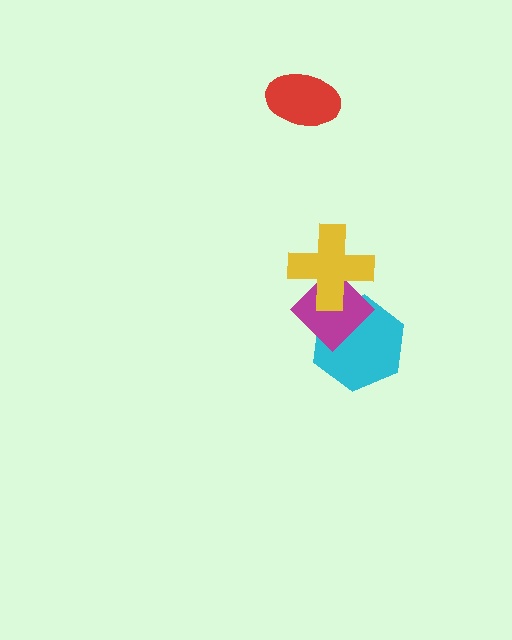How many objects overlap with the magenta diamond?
2 objects overlap with the magenta diamond.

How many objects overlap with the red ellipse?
0 objects overlap with the red ellipse.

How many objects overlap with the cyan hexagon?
2 objects overlap with the cyan hexagon.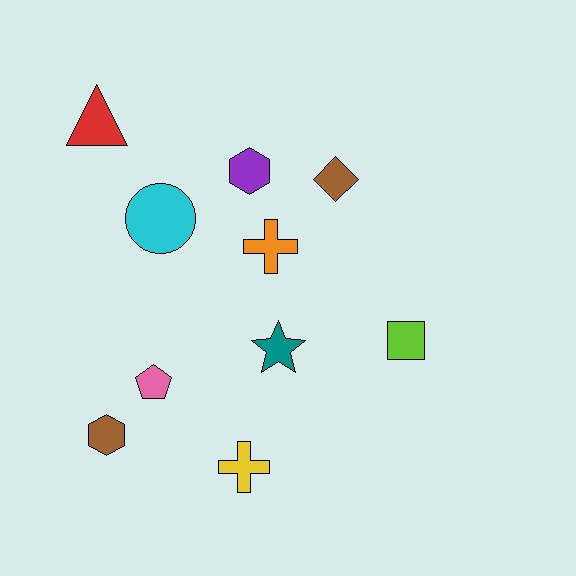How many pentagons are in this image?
There is 1 pentagon.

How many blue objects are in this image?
There are no blue objects.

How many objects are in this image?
There are 10 objects.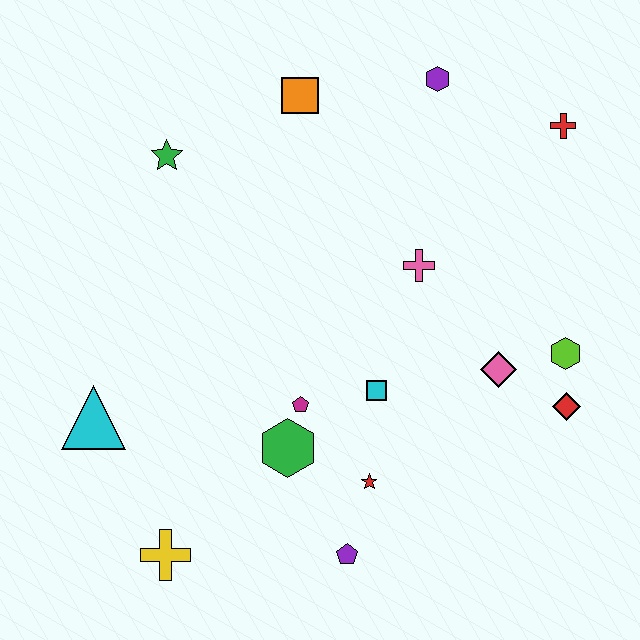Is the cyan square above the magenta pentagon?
Yes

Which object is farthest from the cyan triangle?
The red cross is farthest from the cyan triangle.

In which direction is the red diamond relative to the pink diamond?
The red diamond is to the right of the pink diamond.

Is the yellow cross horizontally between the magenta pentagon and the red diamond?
No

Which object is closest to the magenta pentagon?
The green hexagon is closest to the magenta pentagon.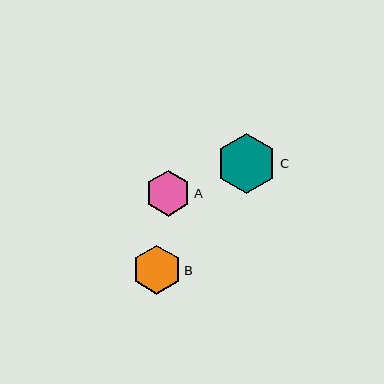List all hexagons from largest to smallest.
From largest to smallest: C, B, A.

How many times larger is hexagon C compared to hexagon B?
Hexagon C is approximately 1.2 times the size of hexagon B.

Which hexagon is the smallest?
Hexagon A is the smallest with a size of approximately 46 pixels.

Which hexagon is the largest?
Hexagon C is the largest with a size of approximately 61 pixels.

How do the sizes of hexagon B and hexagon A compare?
Hexagon B and hexagon A are approximately the same size.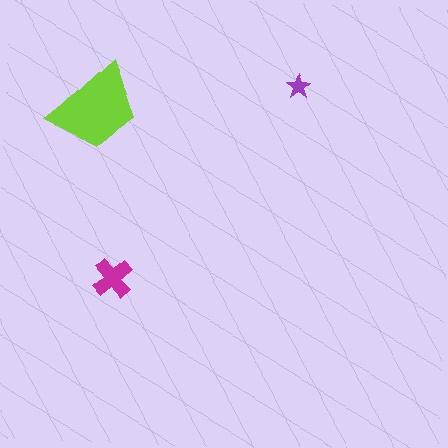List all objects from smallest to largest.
The purple star, the magenta cross, the lime trapezoid.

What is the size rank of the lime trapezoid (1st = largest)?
1st.